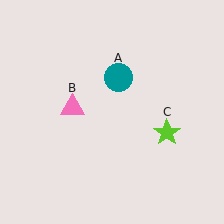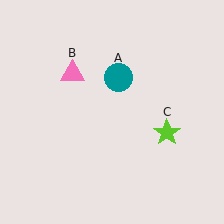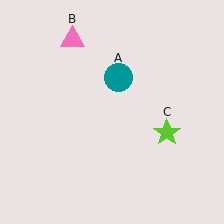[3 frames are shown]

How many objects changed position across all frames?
1 object changed position: pink triangle (object B).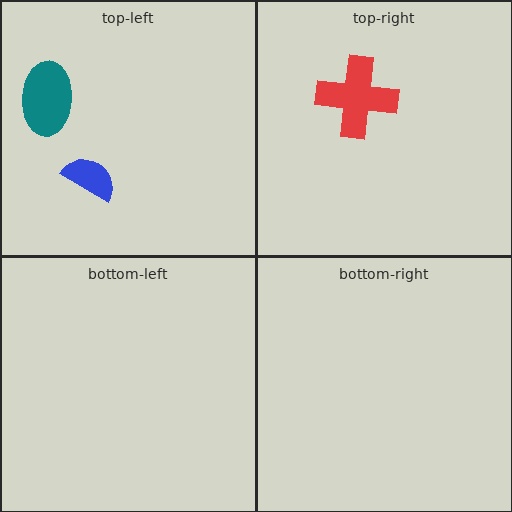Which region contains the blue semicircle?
The top-left region.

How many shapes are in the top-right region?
1.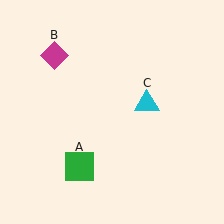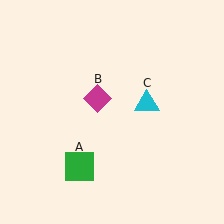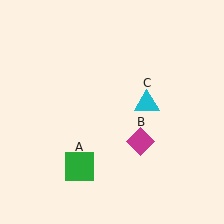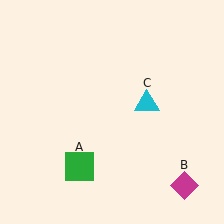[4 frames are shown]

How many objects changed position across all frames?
1 object changed position: magenta diamond (object B).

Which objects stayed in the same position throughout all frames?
Green square (object A) and cyan triangle (object C) remained stationary.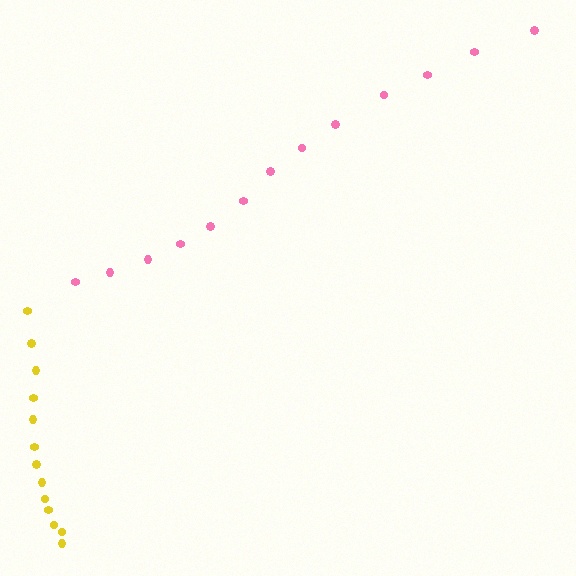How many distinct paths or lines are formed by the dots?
There are 2 distinct paths.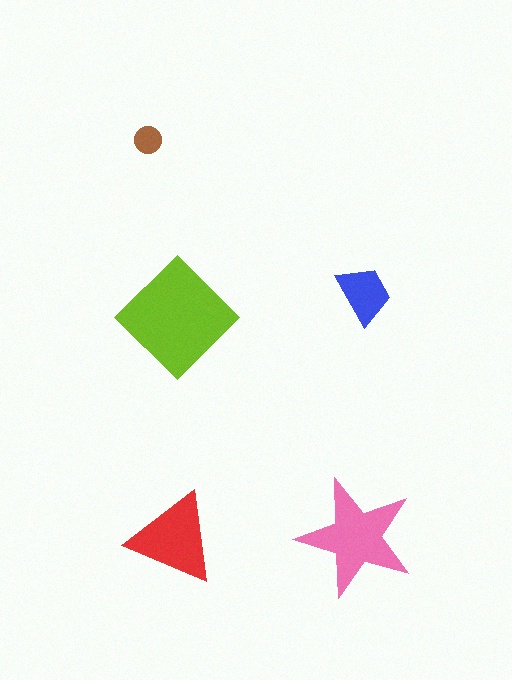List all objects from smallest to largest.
The brown circle, the blue trapezoid, the red triangle, the pink star, the lime diamond.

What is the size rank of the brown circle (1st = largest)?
5th.